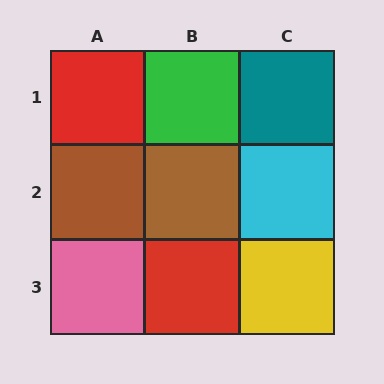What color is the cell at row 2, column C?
Cyan.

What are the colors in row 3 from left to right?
Pink, red, yellow.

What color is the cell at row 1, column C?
Teal.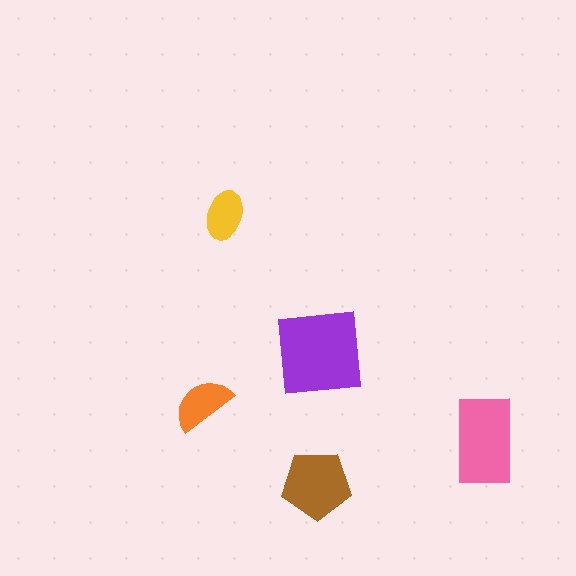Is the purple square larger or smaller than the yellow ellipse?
Larger.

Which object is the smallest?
The yellow ellipse.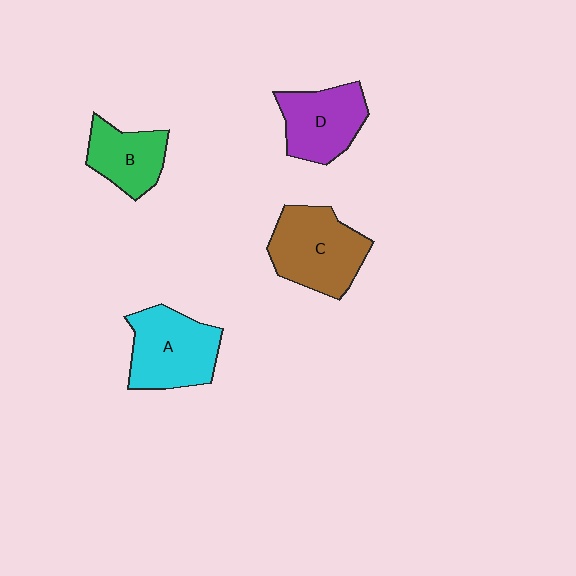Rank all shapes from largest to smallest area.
From largest to smallest: C (brown), A (cyan), D (purple), B (green).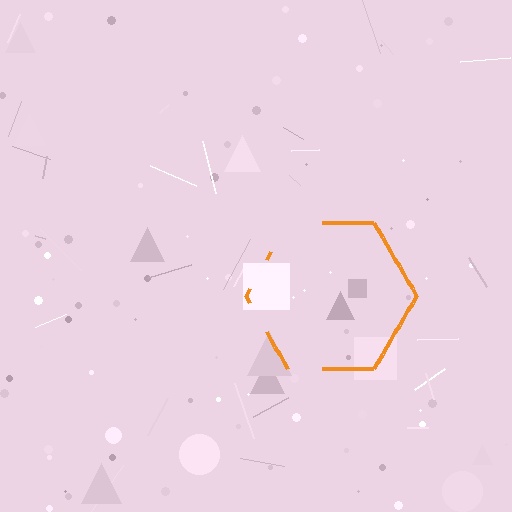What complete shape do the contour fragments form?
The contour fragments form a hexagon.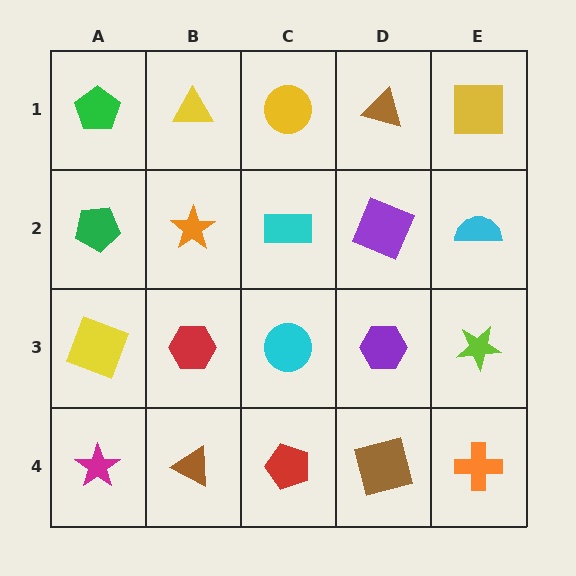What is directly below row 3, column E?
An orange cross.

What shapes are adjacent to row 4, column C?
A cyan circle (row 3, column C), a brown triangle (row 4, column B), a brown square (row 4, column D).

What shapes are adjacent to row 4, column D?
A purple hexagon (row 3, column D), a red pentagon (row 4, column C), an orange cross (row 4, column E).